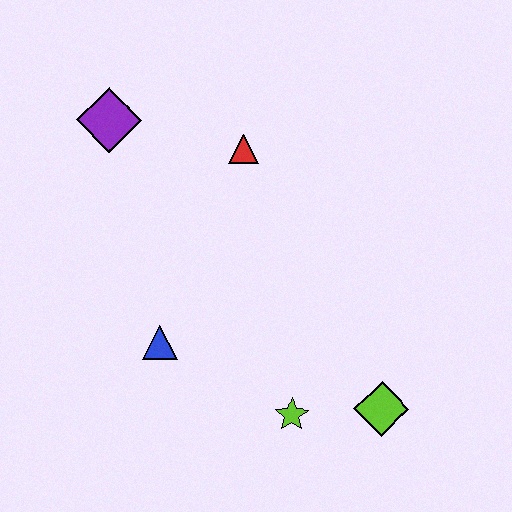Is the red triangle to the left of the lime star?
Yes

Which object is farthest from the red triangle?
The lime diamond is farthest from the red triangle.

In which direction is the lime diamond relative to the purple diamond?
The lime diamond is below the purple diamond.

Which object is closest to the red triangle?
The purple diamond is closest to the red triangle.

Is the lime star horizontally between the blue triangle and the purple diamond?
No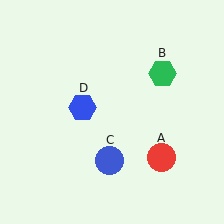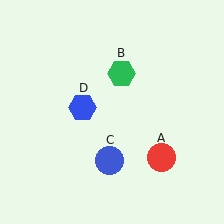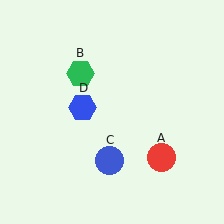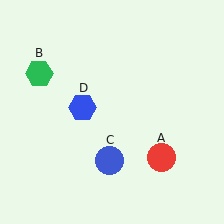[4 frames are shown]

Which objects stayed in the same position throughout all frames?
Red circle (object A) and blue circle (object C) and blue hexagon (object D) remained stationary.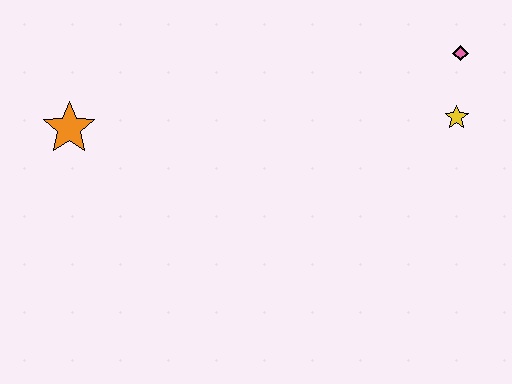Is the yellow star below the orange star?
No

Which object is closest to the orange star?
The yellow star is closest to the orange star.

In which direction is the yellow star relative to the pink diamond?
The yellow star is below the pink diamond.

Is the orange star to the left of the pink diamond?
Yes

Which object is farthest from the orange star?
The pink diamond is farthest from the orange star.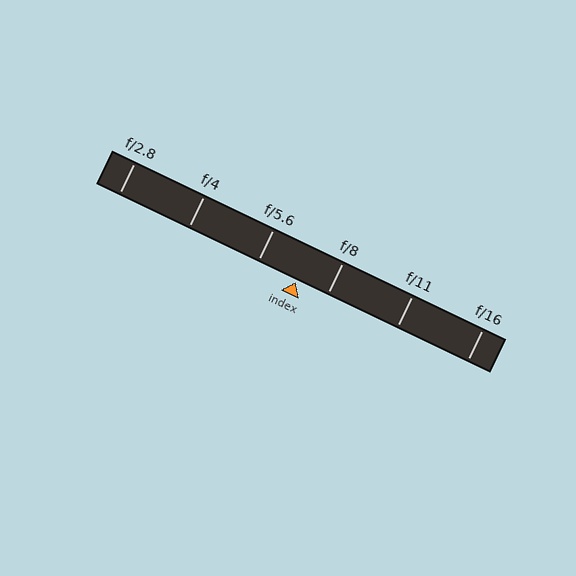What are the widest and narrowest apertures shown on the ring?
The widest aperture shown is f/2.8 and the narrowest is f/16.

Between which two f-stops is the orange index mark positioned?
The index mark is between f/5.6 and f/8.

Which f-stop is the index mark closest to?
The index mark is closest to f/8.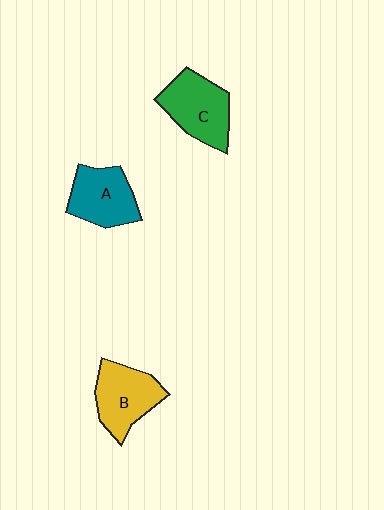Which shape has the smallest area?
Shape A (teal).